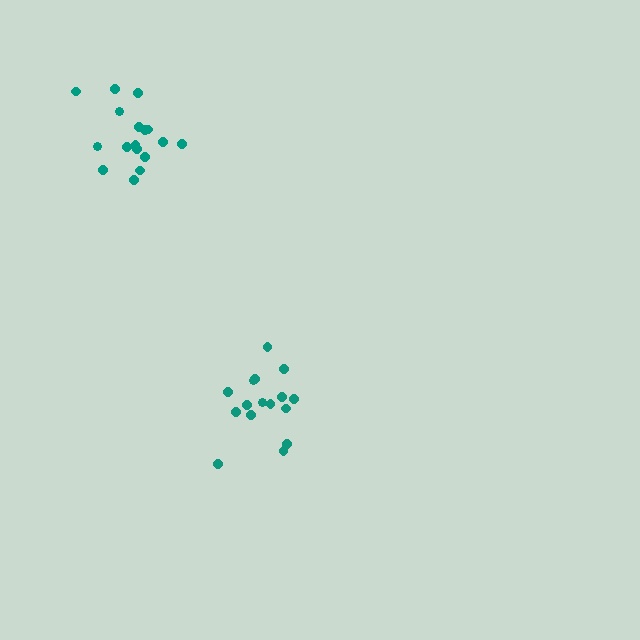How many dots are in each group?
Group 1: 17 dots, Group 2: 16 dots (33 total).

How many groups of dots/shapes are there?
There are 2 groups.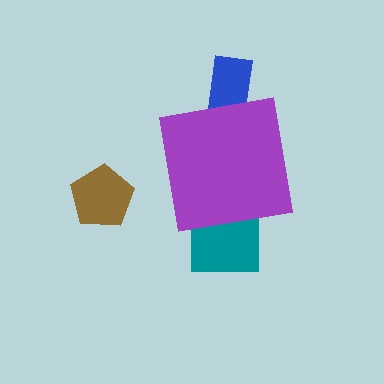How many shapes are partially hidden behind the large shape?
2 shapes are partially hidden.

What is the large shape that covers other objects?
A purple square.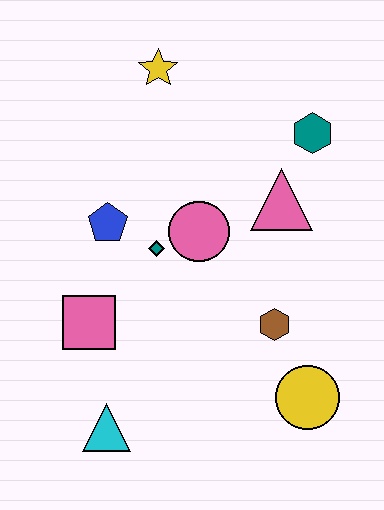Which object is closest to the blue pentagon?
The teal diamond is closest to the blue pentagon.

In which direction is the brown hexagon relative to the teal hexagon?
The brown hexagon is below the teal hexagon.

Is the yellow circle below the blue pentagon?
Yes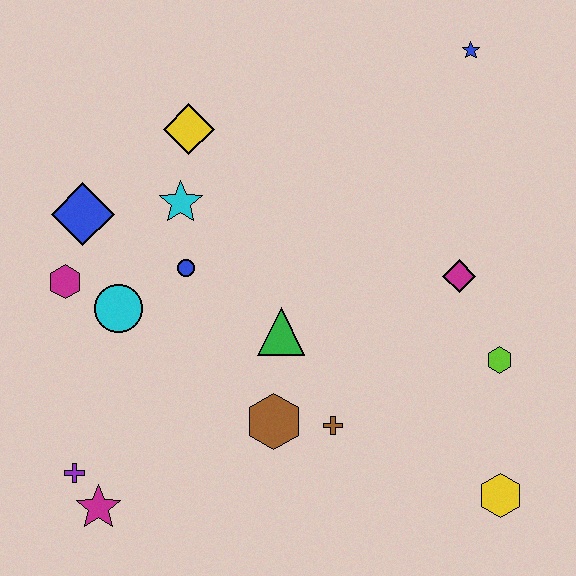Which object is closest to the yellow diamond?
The cyan star is closest to the yellow diamond.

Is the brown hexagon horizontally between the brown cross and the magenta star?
Yes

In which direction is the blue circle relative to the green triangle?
The blue circle is to the left of the green triangle.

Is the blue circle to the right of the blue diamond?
Yes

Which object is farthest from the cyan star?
The yellow hexagon is farthest from the cyan star.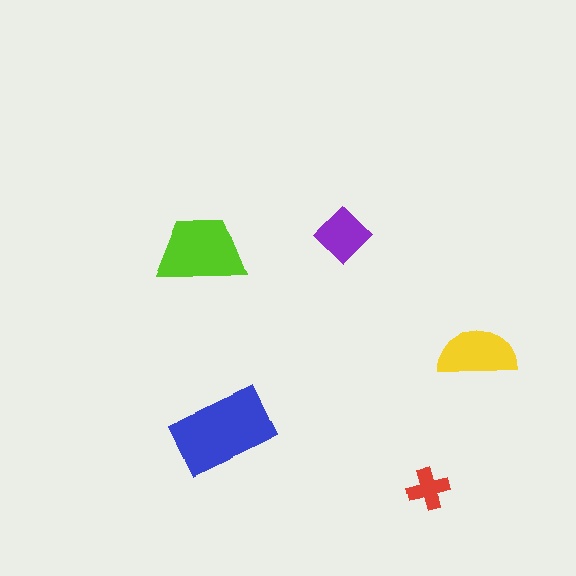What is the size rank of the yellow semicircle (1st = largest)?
3rd.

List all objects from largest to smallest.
The blue rectangle, the lime trapezoid, the yellow semicircle, the purple diamond, the red cross.